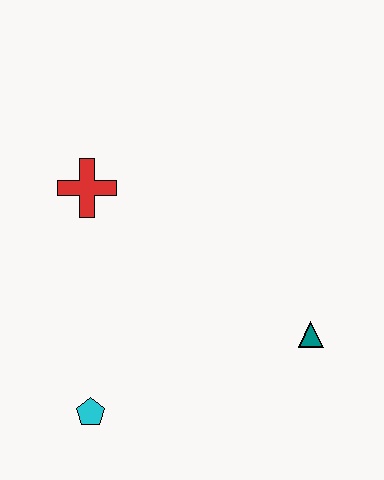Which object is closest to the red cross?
The cyan pentagon is closest to the red cross.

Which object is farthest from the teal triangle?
The red cross is farthest from the teal triangle.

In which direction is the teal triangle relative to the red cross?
The teal triangle is to the right of the red cross.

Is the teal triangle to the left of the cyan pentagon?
No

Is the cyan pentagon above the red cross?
No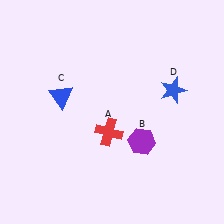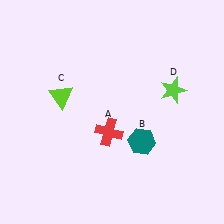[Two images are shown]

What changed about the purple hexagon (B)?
In Image 1, B is purple. In Image 2, it changed to teal.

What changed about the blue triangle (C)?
In Image 1, C is blue. In Image 2, it changed to lime.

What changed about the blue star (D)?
In Image 1, D is blue. In Image 2, it changed to lime.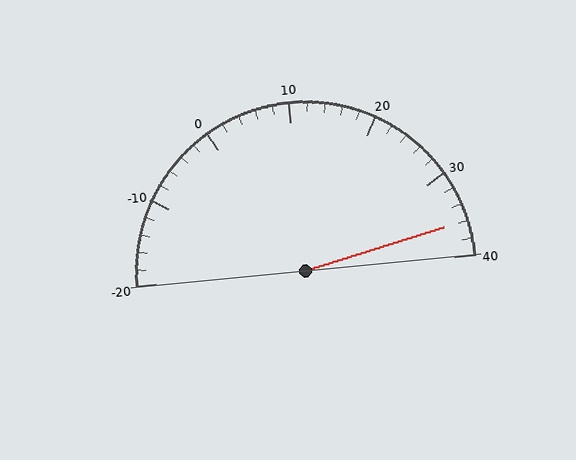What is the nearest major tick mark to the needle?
The nearest major tick mark is 40.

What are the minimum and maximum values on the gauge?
The gauge ranges from -20 to 40.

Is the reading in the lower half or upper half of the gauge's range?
The reading is in the upper half of the range (-20 to 40).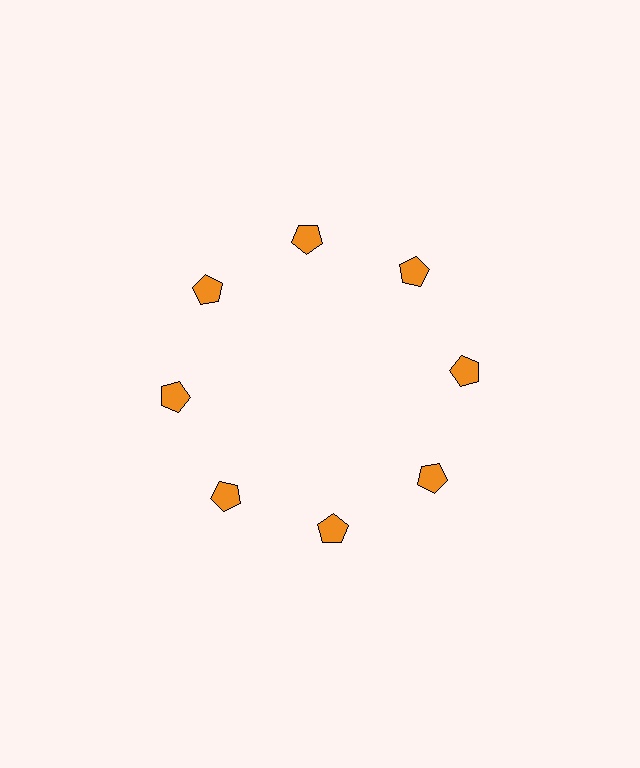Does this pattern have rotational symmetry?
Yes, this pattern has 8-fold rotational symmetry. It looks the same after rotating 45 degrees around the center.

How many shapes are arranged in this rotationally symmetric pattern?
There are 8 shapes, arranged in 8 groups of 1.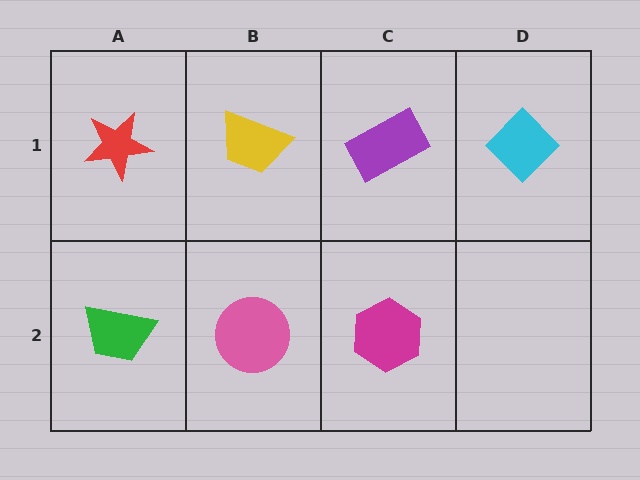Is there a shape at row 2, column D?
No, that cell is empty.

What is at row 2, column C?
A magenta hexagon.